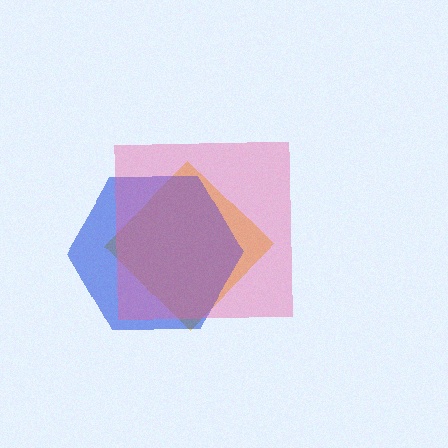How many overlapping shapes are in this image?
There are 3 overlapping shapes in the image.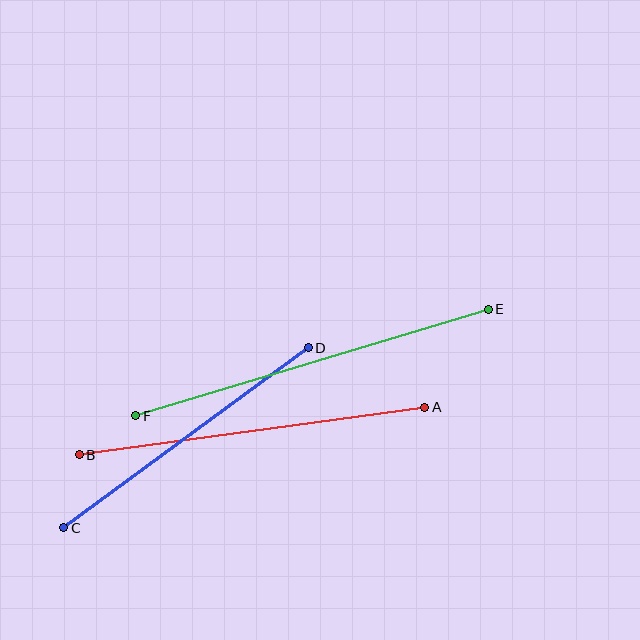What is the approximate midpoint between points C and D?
The midpoint is at approximately (186, 438) pixels.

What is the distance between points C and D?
The distance is approximately 303 pixels.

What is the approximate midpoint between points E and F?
The midpoint is at approximately (312, 363) pixels.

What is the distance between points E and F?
The distance is approximately 368 pixels.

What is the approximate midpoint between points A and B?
The midpoint is at approximately (252, 431) pixels.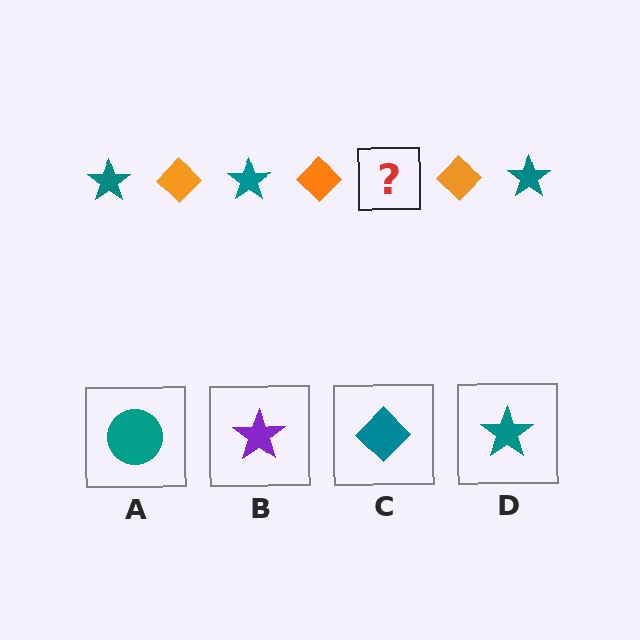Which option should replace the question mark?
Option D.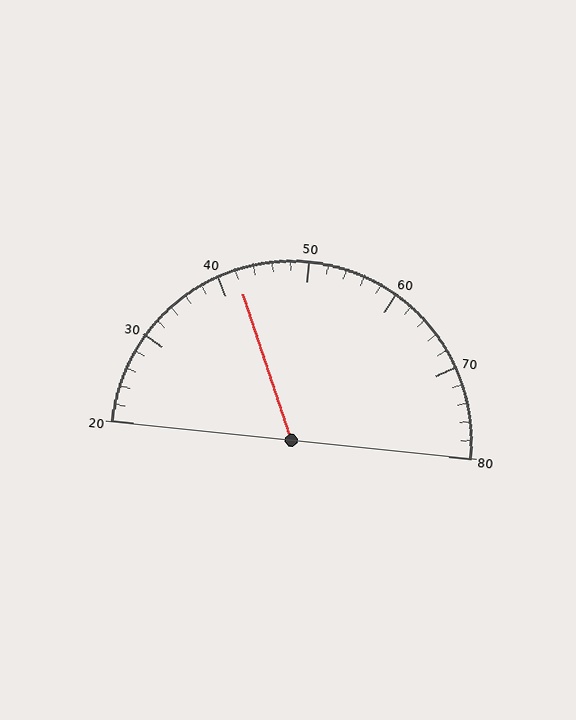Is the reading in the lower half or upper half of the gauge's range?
The reading is in the lower half of the range (20 to 80).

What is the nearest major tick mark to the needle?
The nearest major tick mark is 40.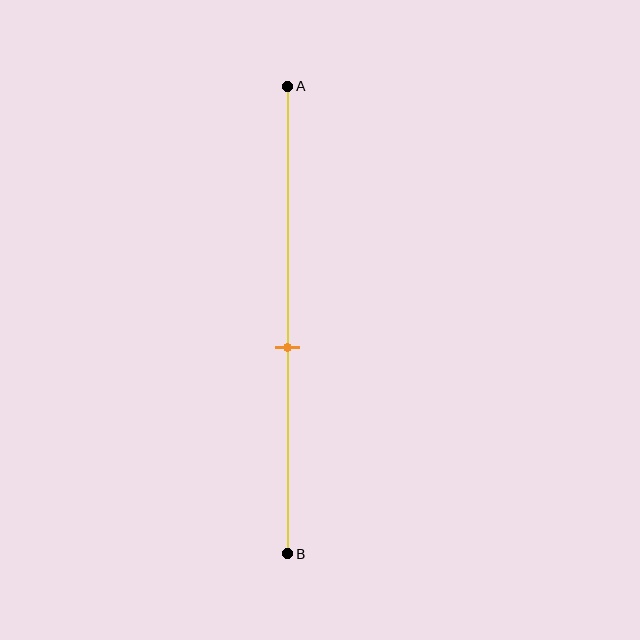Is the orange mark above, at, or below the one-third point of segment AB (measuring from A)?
The orange mark is below the one-third point of segment AB.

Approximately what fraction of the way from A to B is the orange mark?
The orange mark is approximately 55% of the way from A to B.